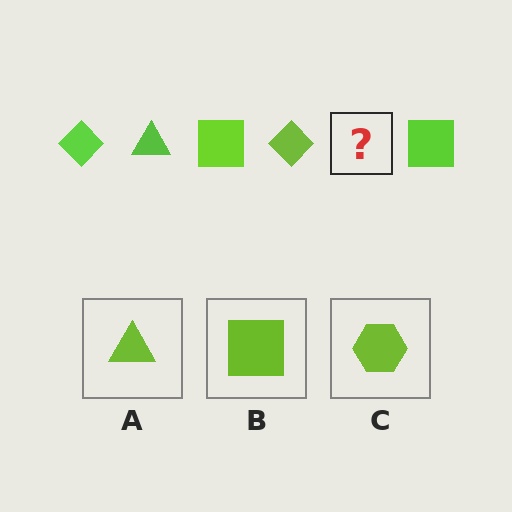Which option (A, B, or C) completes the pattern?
A.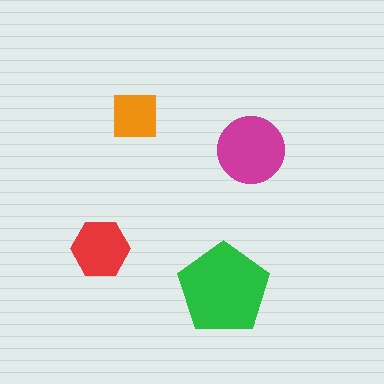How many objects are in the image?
There are 4 objects in the image.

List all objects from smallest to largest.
The orange square, the red hexagon, the magenta circle, the green pentagon.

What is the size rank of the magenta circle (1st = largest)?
2nd.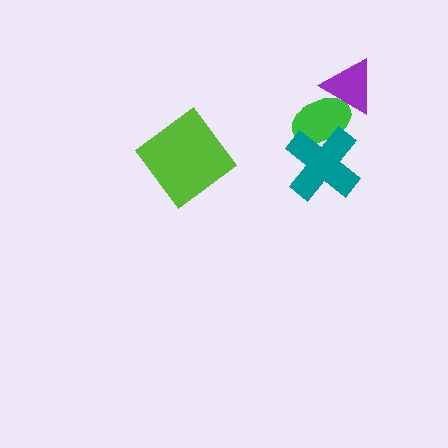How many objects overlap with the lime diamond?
0 objects overlap with the lime diamond.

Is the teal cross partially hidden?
No, no other shape covers it.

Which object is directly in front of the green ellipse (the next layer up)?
The purple triangle is directly in front of the green ellipse.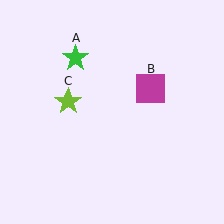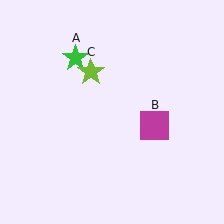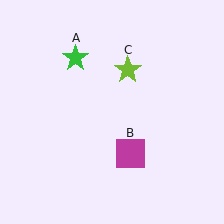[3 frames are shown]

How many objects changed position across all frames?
2 objects changed position: magenta square (object B), lime star (object C).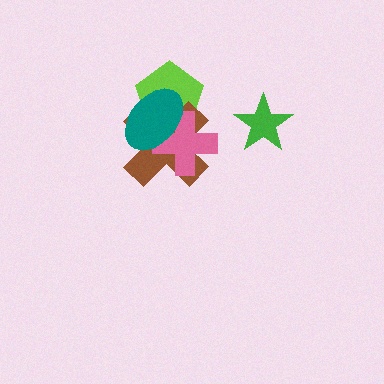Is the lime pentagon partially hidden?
Yes, it is partially covered by another shape.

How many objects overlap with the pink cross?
3 objects overlap with the pink cross.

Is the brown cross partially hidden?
Yes, it is partially covered by another shape.